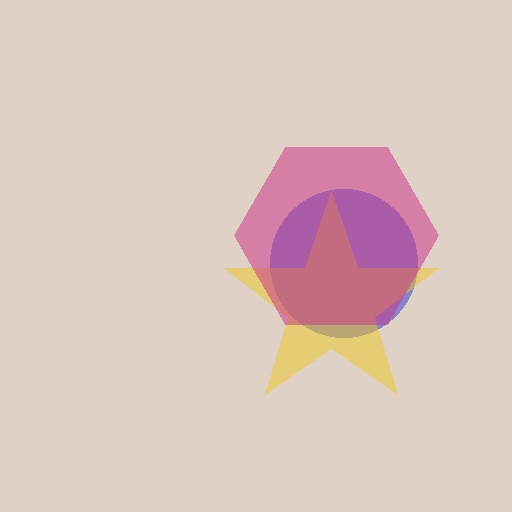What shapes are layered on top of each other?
The layered shapes are: a blue circle, a yellow star, a magenta hexagon.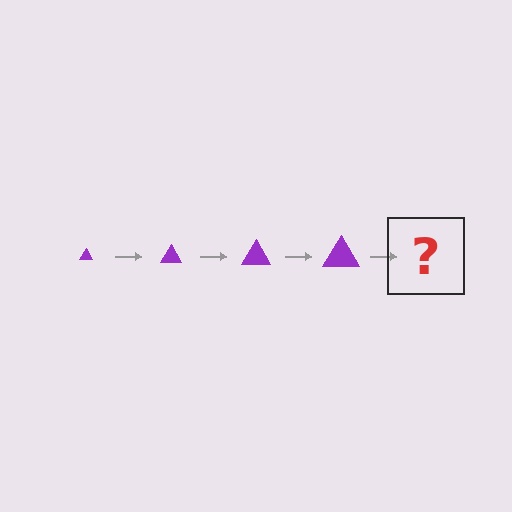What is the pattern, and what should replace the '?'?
The pattern is that the triangle gets progressively larger each step. The '?' should be a purple triangle, larger than the previous one.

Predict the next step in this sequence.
The next step is a purple triangle, larger than the previous one.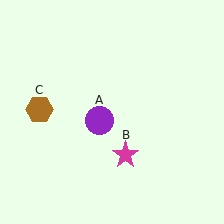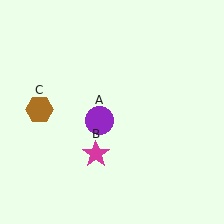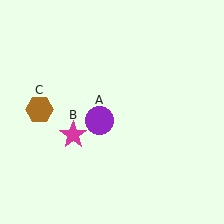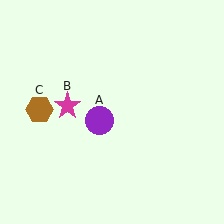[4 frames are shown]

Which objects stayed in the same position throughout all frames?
Purple circle (object A) and brown hexagon (object C) remained stationary.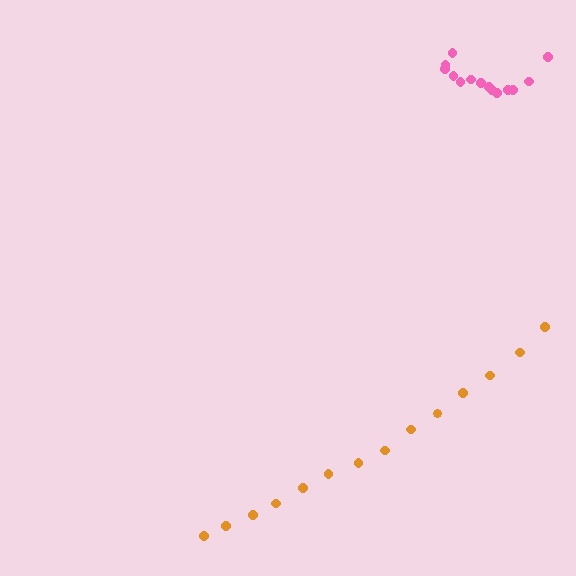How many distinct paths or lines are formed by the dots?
There are 2 distinct paths.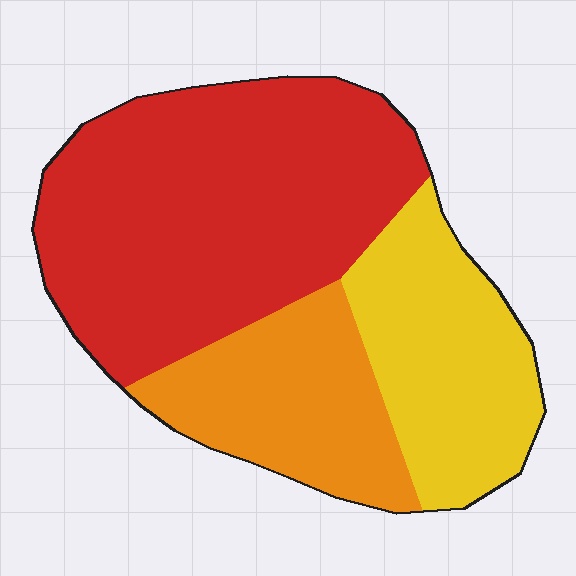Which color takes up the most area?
Red, at roughly 50%.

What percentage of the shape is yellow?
Yellow takes up about one quarter (1/4) of the shape.